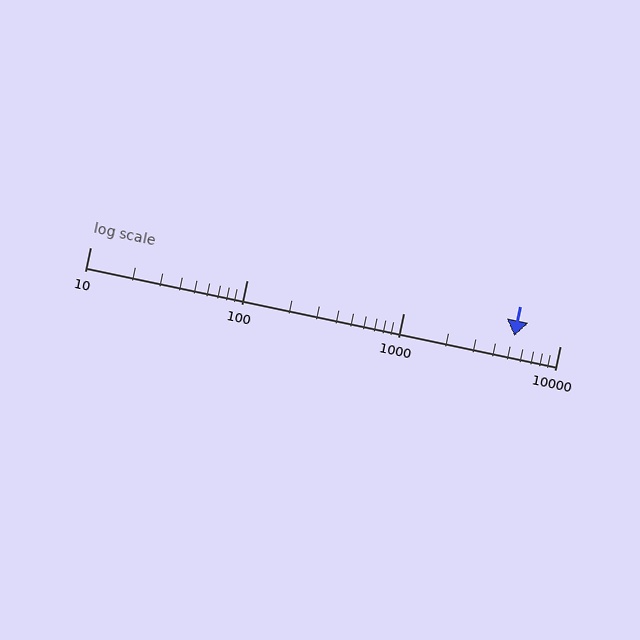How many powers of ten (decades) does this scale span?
The scale spans 3 decades, from 10 to 10000.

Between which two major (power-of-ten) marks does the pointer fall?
The pointer is between 1000 and 10000.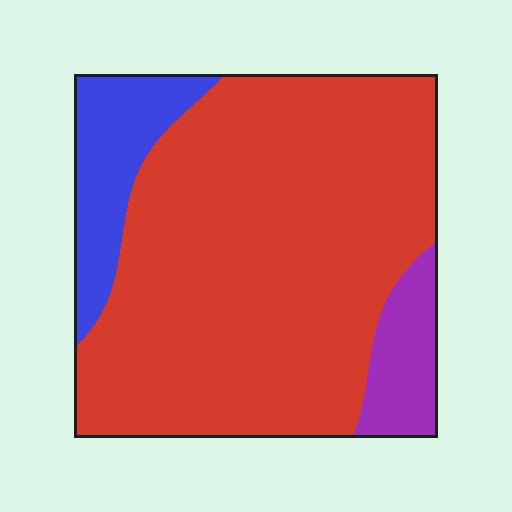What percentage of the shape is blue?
Blue takes up less than a sixth of the shape.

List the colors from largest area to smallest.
From largest to smallest: red, blue, purple.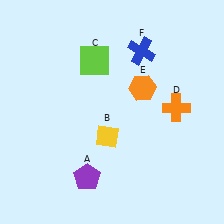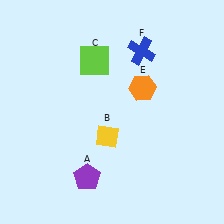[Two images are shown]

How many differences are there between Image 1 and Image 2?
There is 1 difference between the two images.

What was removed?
The orange cross (D) was removed in Image 2.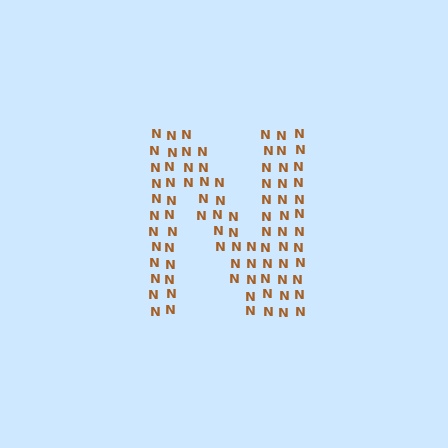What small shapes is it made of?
It is made of small letter N's.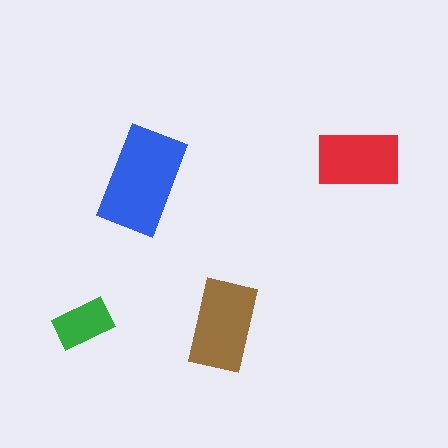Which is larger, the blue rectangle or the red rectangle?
The blue one.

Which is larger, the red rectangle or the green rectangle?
The red one.